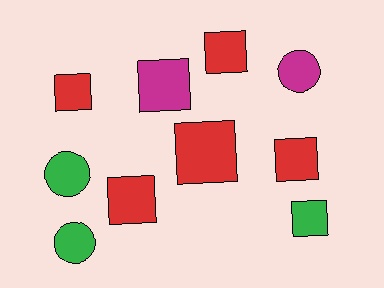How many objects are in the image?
There are 10 objects.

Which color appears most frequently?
Red, with 5 objects.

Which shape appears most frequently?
Square, with 7 objects.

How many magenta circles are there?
There is 1 magenta circle.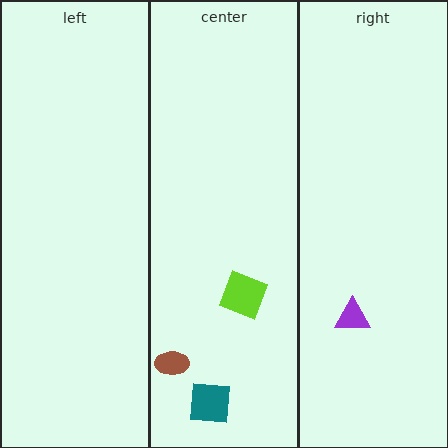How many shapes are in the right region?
1.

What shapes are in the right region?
The purple triangle.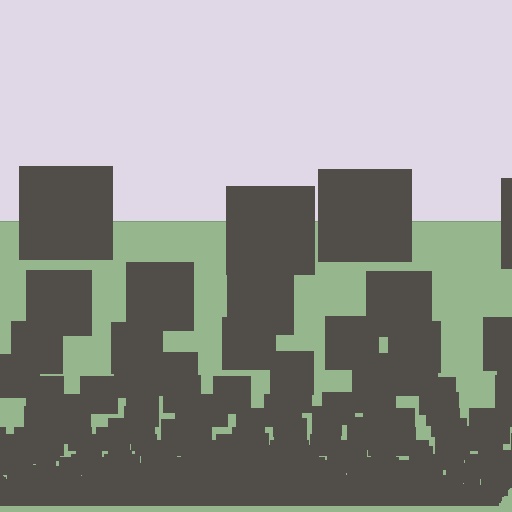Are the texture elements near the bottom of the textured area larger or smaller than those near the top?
Smaller. The gradient is inverted — elements near the bottom are smaller and denser.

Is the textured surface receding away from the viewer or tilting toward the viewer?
The surface appears to tilt toward the viewer. Texture elements get larger and sparser toward the top.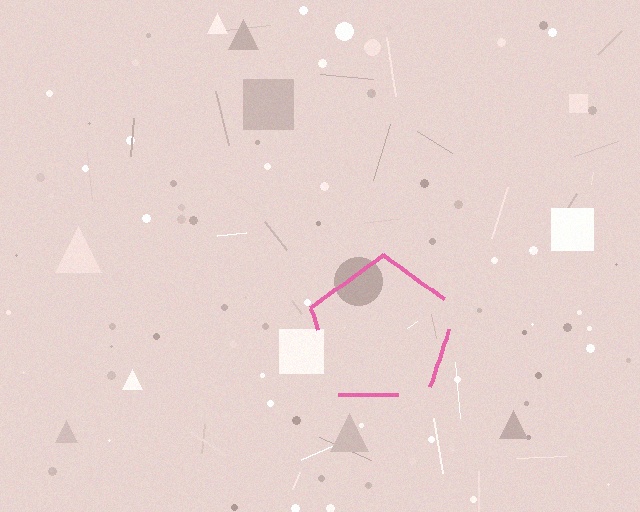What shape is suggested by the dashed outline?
The dashed outline suggests a pentagon.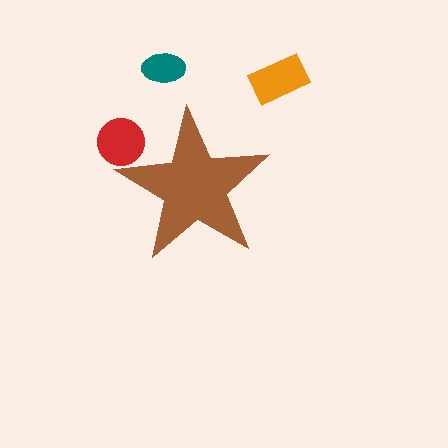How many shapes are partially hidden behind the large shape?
1 shape is partially hidden.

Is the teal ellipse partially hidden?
No, the teal ellipse is fully visible.